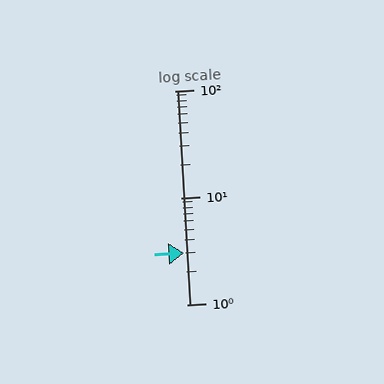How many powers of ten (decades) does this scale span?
The scale spans 2 decades, from 1 to 100.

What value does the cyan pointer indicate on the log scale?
The pointer indicates approximately 3.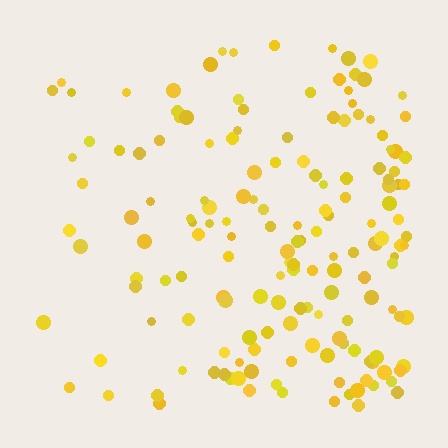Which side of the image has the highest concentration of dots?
The right.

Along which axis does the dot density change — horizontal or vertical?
Horizontal.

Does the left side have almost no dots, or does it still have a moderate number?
Still a moderate number, just noticeably fewer than the right.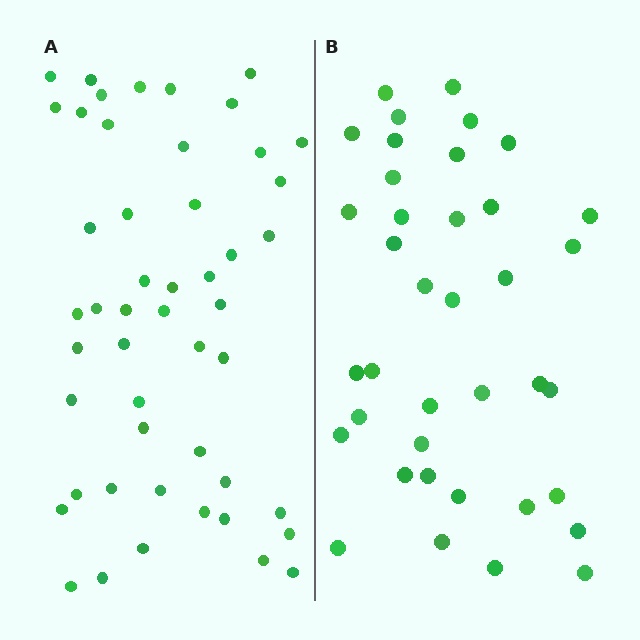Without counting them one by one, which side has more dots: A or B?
Region A (the left region) has more dots.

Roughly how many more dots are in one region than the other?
Region A has roughly 12 or so more dots than region B.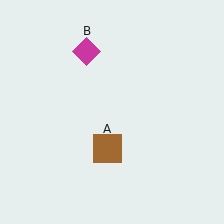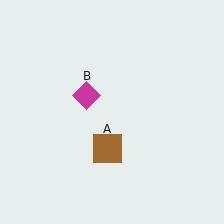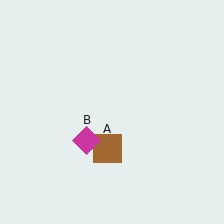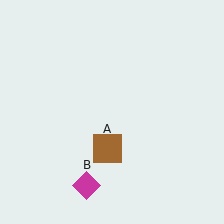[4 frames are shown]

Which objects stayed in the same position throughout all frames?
Brown square (object A) remained stationary.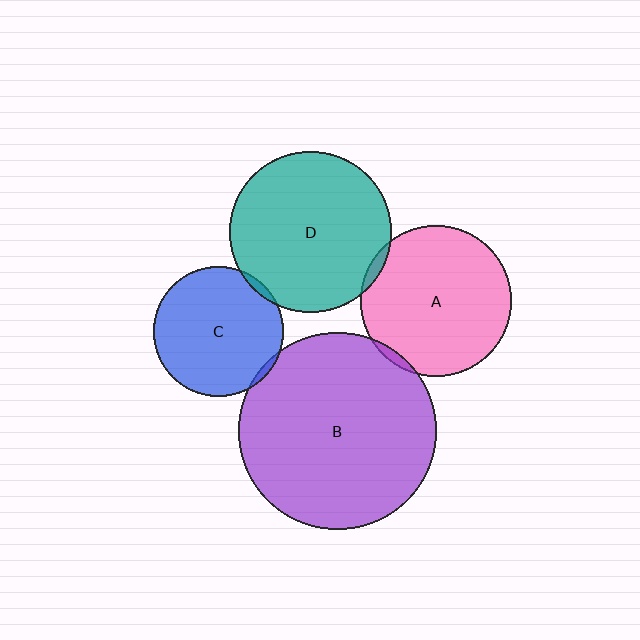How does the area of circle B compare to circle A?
Approximately 1.7 times.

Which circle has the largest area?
Circle B (purple).